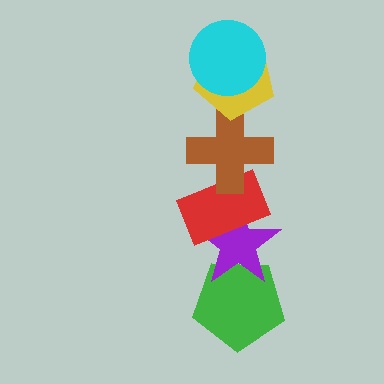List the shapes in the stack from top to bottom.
From top to bottom: the cyan circle, the yellow pentagon, the brown cross, the red rectangle, the purple star, the green pentagon.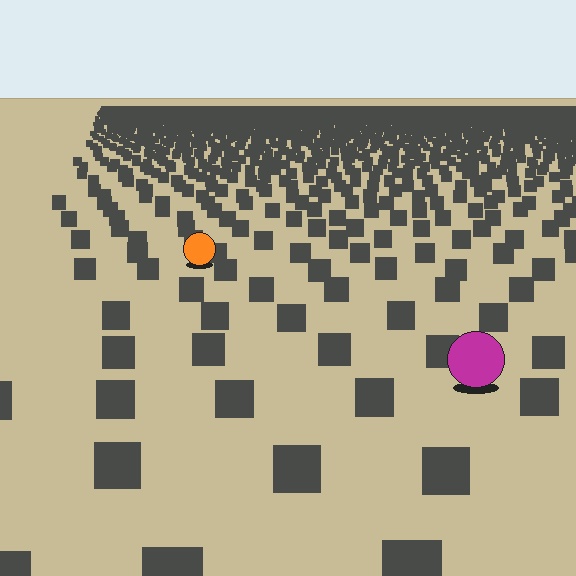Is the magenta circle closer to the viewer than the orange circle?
Yes. The magenta circle is closer — you can tell from the texture gradient: the ground texture is coarser near it.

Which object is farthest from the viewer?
The orange circle is farthest from the viewer. It appears smaller and the ground texture around it is denser.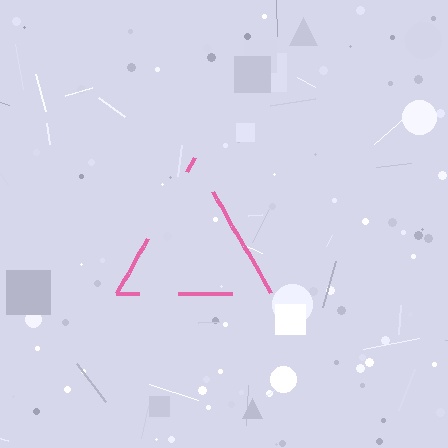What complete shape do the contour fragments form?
The contour fragments form a triangle.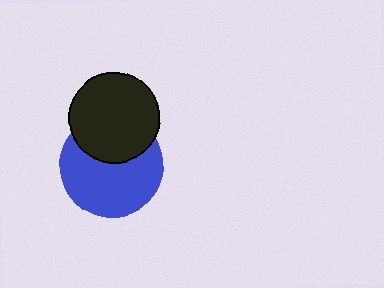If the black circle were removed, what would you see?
You would see the complete blue circle.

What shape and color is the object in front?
The object in front is a black circle.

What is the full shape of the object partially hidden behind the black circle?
The partially hidden object is a blue circle.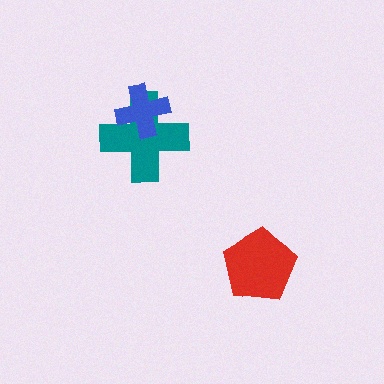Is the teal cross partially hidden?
Yes, it is partially covered by another shape.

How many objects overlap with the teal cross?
1 object overlaps with the teal cross.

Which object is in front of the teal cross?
The blue cross is in front of the teal cross.